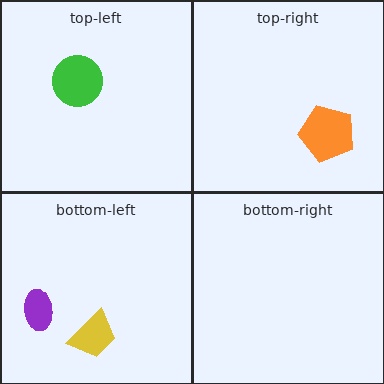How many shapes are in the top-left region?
1.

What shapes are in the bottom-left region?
The purple ellipse, the yellow trapezoid.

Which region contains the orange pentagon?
The top-right region.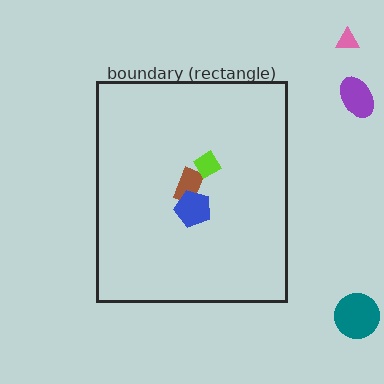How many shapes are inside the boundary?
3 inside, 3 outside.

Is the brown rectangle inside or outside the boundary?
Inside.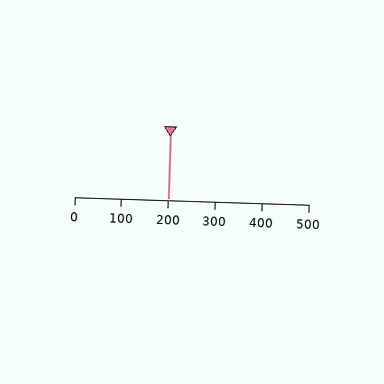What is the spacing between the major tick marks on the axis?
The major ticks are spaced 100 apart.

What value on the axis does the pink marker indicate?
The marker indicates approximately 200.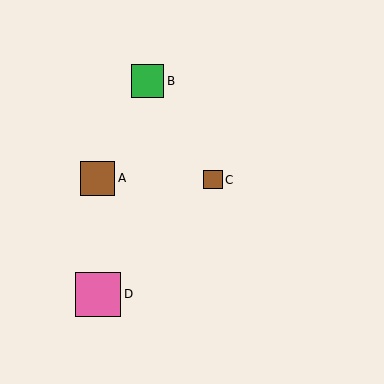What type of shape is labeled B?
Shape B is a green square.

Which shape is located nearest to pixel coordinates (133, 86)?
The green square (labeled B) at (148, 81) is nearest to that location.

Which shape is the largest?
The pink square (labeled D) is the largest.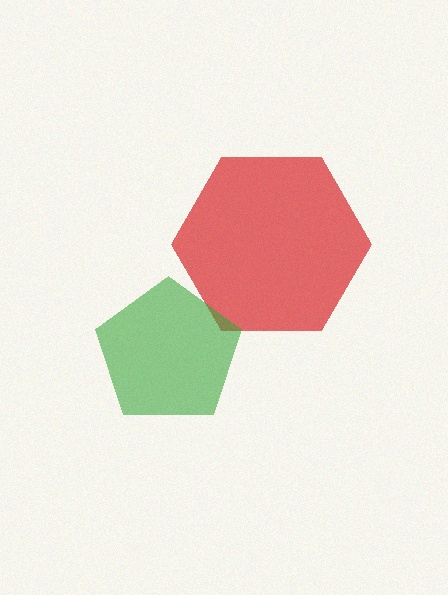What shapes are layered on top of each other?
The layered shapes are: a red hexagon, a green pentagon.